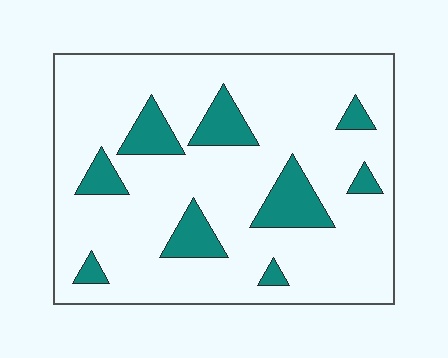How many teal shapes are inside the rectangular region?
9.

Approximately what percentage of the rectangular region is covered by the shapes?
Approximately 15%.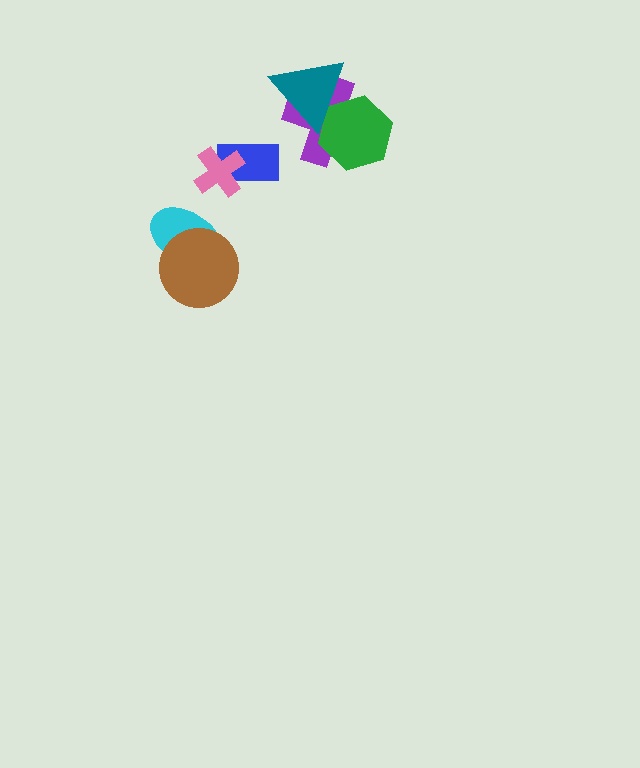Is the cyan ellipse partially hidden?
Yes, it is partially covered by another shape.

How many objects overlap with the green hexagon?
2 objects overlap with the green hexagon.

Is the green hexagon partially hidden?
Yes, it is partially covered by another shape.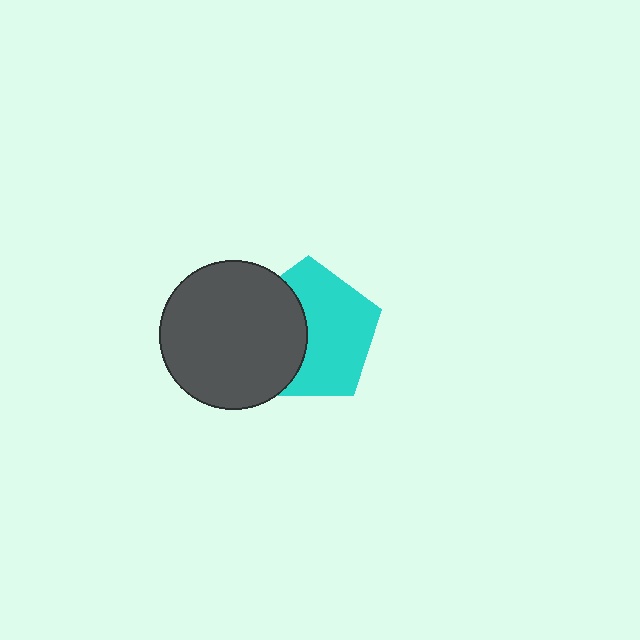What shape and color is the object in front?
The object in front is a dark gray circle.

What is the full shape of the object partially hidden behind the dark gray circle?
The partially hidden object is a cyan pentagon.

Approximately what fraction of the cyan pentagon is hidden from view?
Roughly 40% of the cyan pentagon is hidden behind the dark gray circle.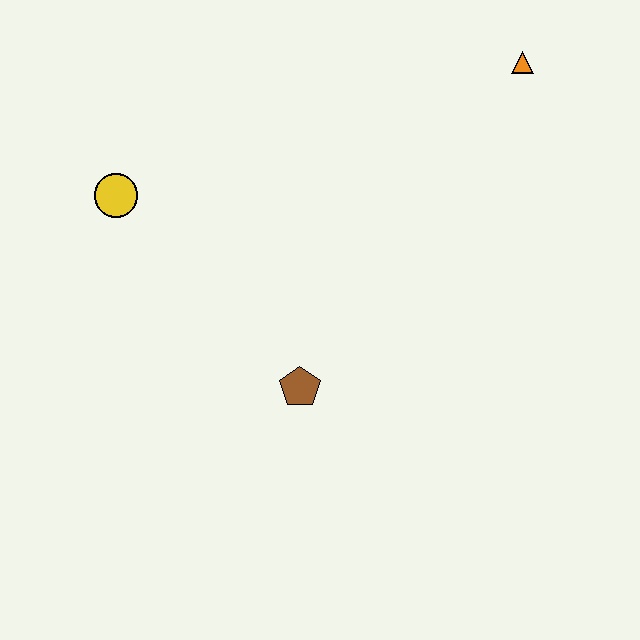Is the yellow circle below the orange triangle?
Yes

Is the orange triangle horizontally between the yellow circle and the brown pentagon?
No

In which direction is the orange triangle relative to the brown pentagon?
The orange triangle is above the brown pentagon.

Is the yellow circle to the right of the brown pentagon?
No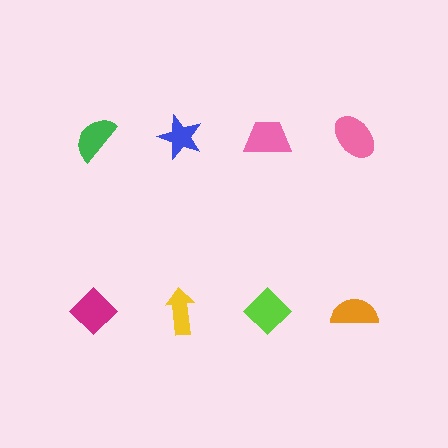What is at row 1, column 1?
A green semicircle.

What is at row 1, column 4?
A pink ellipse.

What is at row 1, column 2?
A blue star.